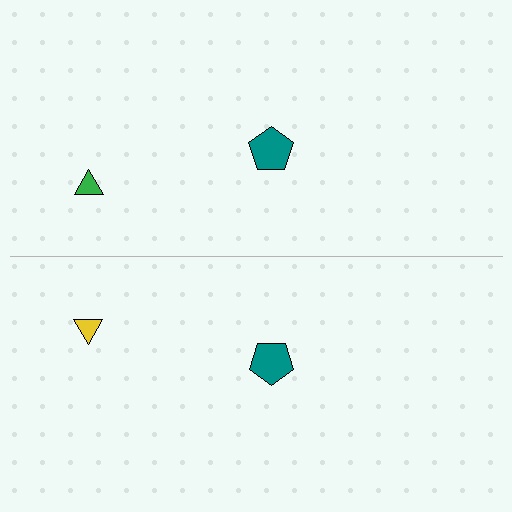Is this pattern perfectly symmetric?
No, the pattern is not perfectly symmetric. The yellow triangle on the bottom side breaks the symmetry — its mirror counterpart is green.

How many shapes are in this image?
There are 4 shapes in this image.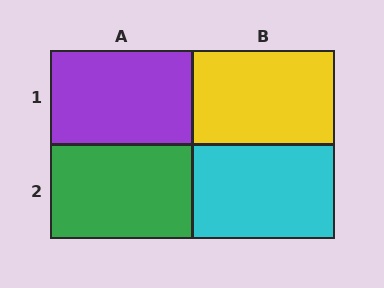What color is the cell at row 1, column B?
Yellow.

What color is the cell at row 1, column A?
Purple.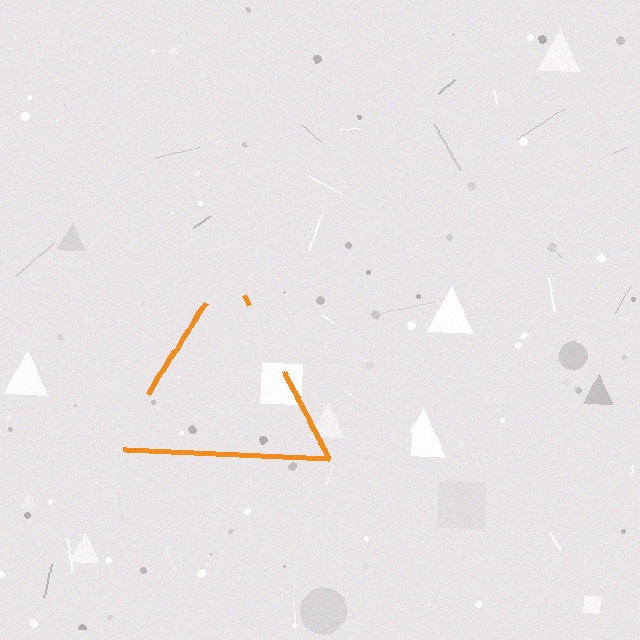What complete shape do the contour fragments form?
The contour fragments form a triangle.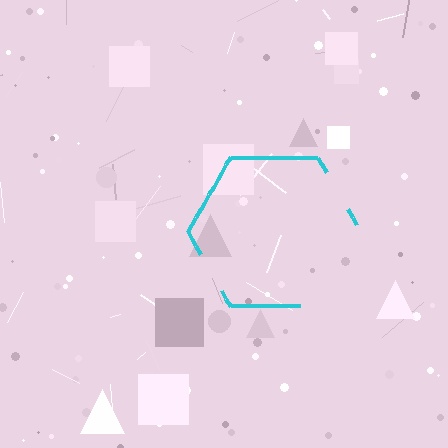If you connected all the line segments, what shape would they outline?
They would outline a hexagon.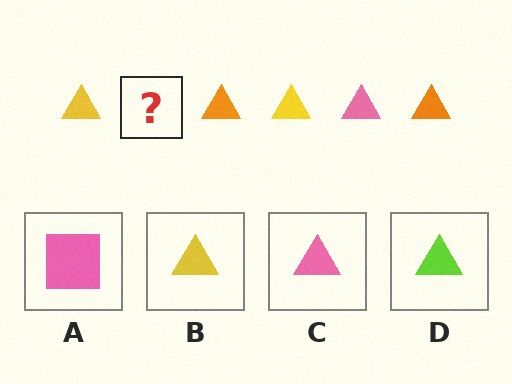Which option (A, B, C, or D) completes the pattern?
C.